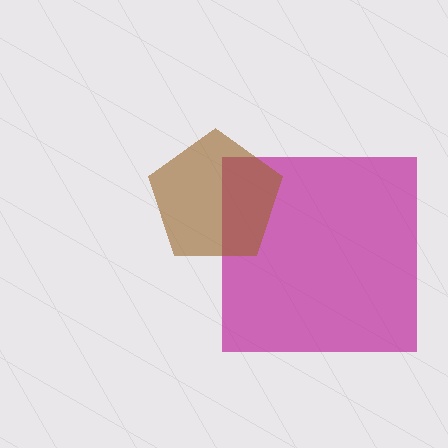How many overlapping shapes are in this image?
There are 2 overlapping shapes in the image.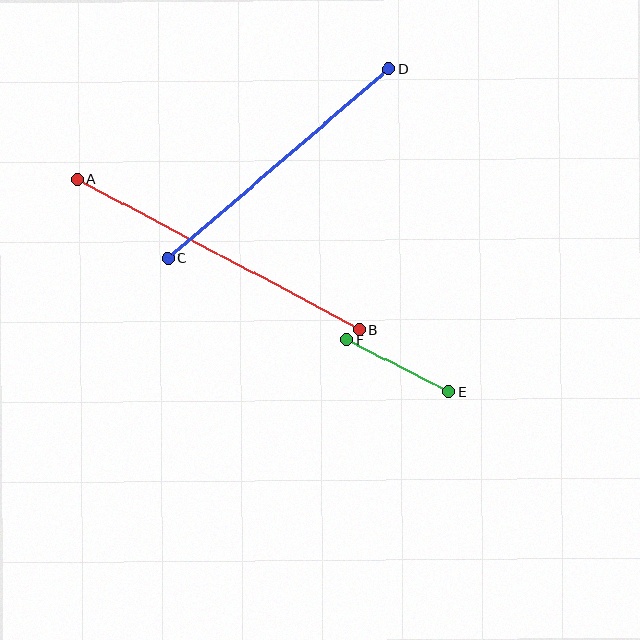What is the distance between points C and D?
The distance is approximately 291 pixels.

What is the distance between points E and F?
The distance is approximately 114 pixels.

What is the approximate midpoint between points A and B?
The midpoint is at approximately (218, 254) pixels.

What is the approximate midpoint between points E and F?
The midpoint is at approximately (398, 366) pixels.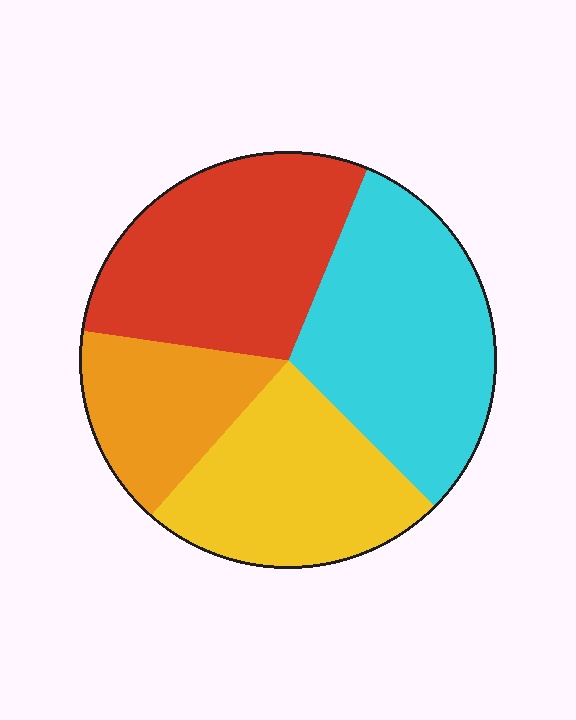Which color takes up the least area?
Orange, at roughly 15%.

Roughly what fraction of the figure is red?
Red takes up between a quarter and a half of the figure.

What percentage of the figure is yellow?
Yellow takes up about one quarter (1/4) of the figure.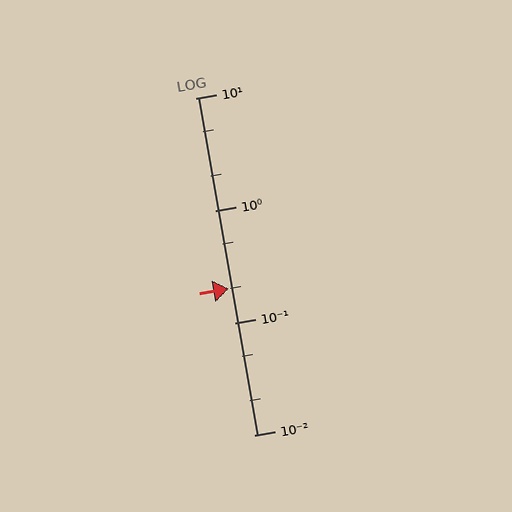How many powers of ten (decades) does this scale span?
The scale spans 3 decades, from 0.01 to 10.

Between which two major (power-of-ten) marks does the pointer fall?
The pointer is between 0.1 and 1.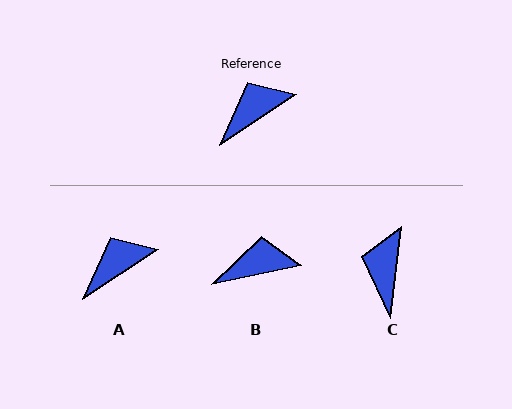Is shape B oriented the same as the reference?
No, it is off by about 22 degrees.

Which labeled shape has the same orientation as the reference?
A.